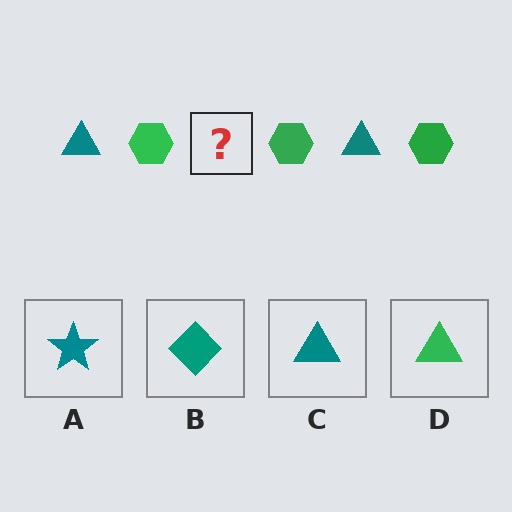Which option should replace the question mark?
Option C.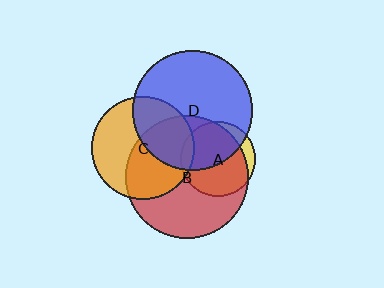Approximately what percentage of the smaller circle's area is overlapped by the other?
Approximately 35%.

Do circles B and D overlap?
Yes.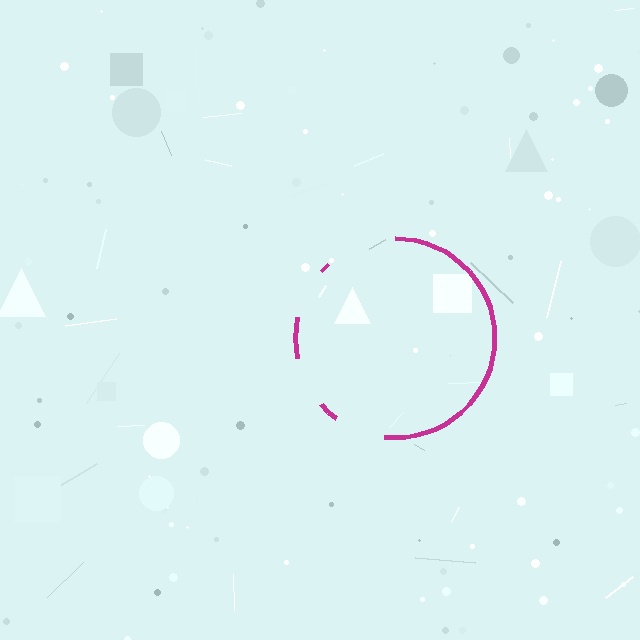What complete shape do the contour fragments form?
The contour fragments form a circle.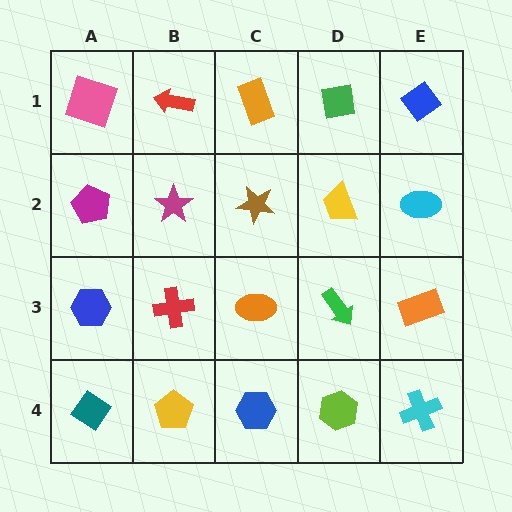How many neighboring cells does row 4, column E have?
2.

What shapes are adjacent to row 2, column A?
A pink square (row 1, column A), a blue hexagon (row 3, column A), a magenta star (row 2, column B).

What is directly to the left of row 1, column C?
A red arrow.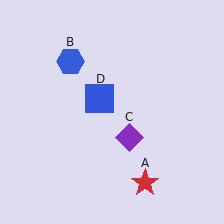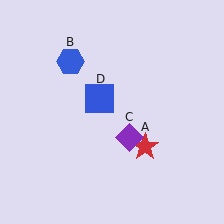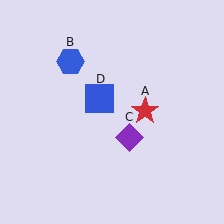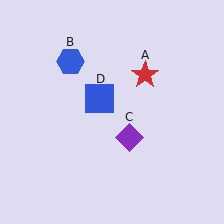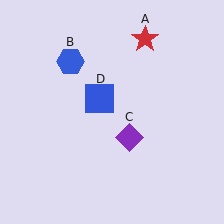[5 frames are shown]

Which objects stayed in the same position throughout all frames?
Blue hexagon (object B) and purple diamond (object C) and blue square (object D) remained stationary.